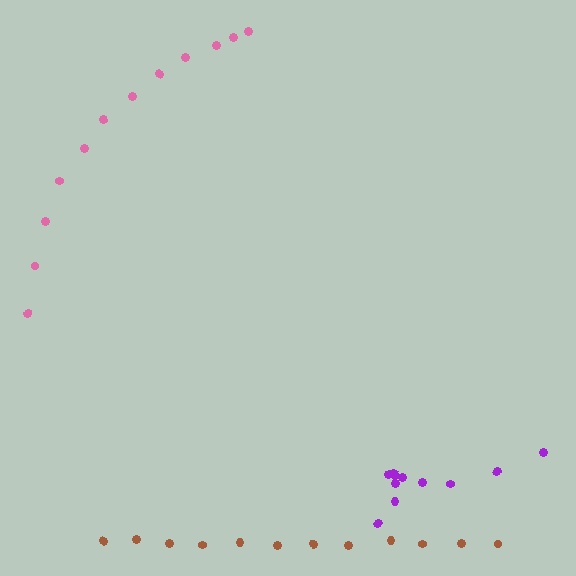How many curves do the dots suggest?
There are 3 distinct paths.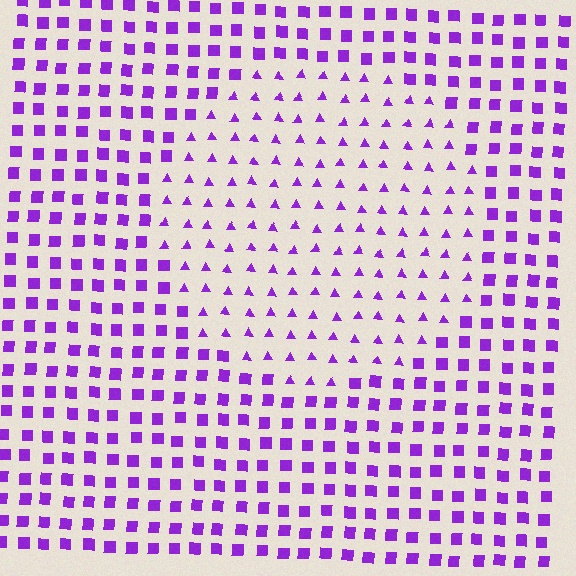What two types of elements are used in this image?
The image uses triangles inside the circle region and squares outside it.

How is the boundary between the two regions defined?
The boundary is defined by a change in element shape: triangles inside vs. squares outside. All elements share the same color and spacing.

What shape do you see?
I see a circle.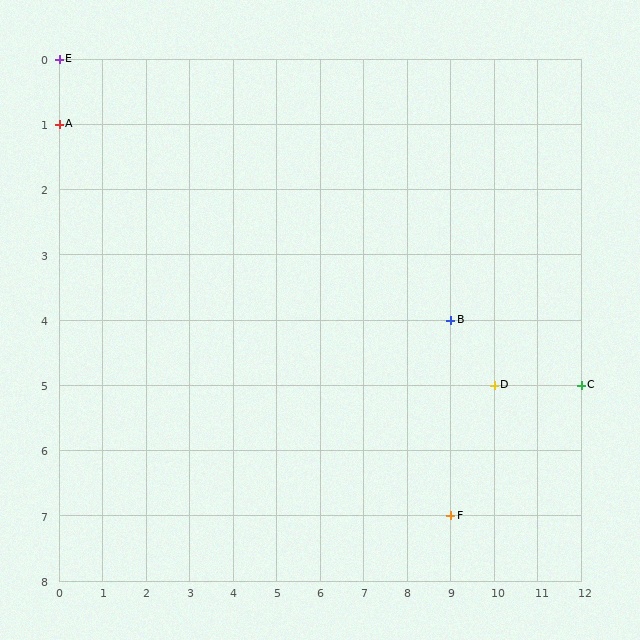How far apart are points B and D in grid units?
Points B and D are 1 column and 1 row apart (about 1.4 grid units diagonally).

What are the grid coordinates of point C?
Point C is at grid coordinates (12, 5).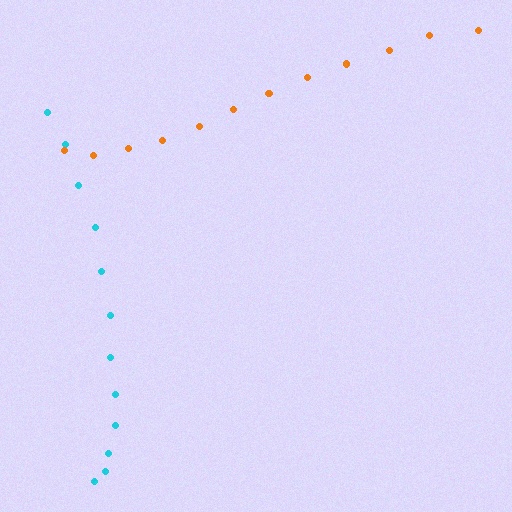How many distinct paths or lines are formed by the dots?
There are 2 distinct paths.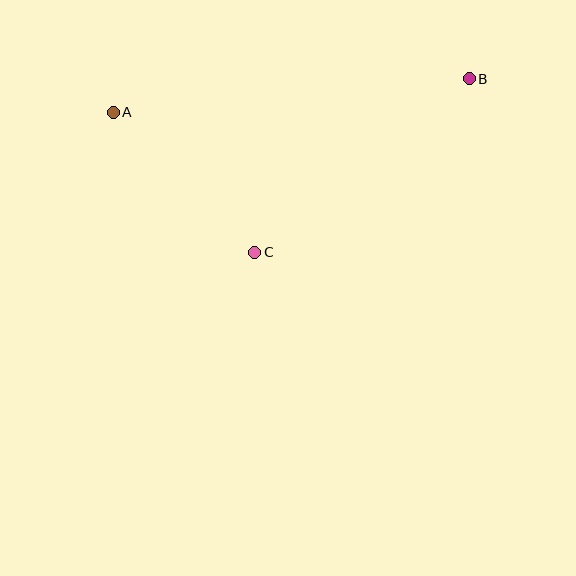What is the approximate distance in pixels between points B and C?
The distance between B and C is approximately 276 pixels.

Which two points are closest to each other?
Points A and C are closest to each other.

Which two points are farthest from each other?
Points A and B are farthest from each other.